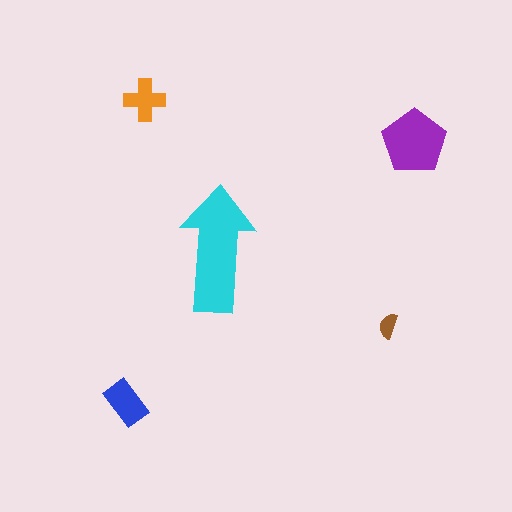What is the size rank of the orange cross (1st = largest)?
4th.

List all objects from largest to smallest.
The cyan arrow, the purple pentagon, the blue rectangle, the orange cross, the brown semicircle.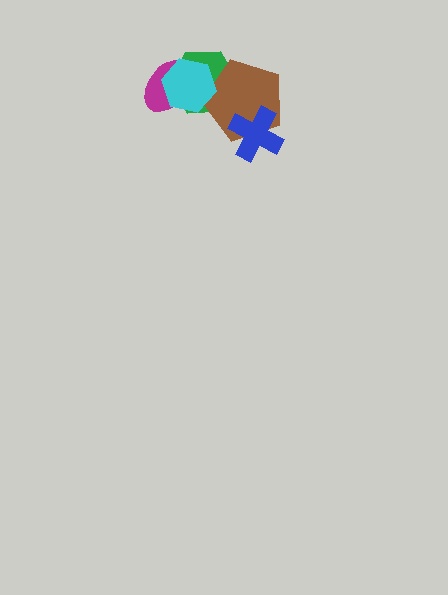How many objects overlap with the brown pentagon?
3 objects overlap with the brown pentagon.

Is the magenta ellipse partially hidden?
Yes, it is partially covered by another shape.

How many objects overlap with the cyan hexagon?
3 objects overlap with the cyan hexagon.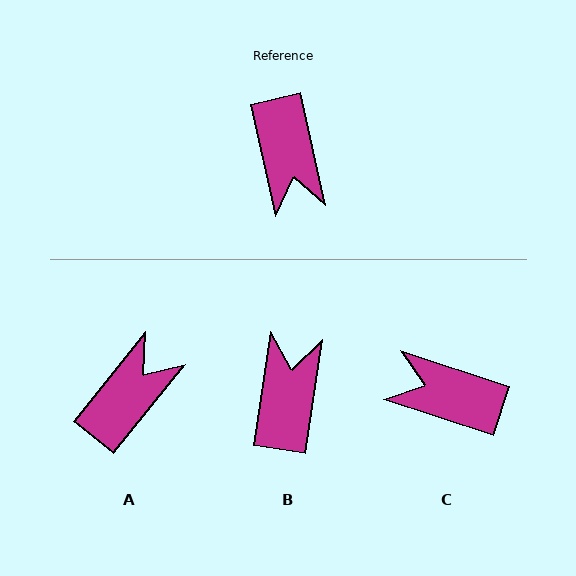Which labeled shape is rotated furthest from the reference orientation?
B, about 159 degrees away.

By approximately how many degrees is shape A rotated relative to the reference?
Approximately 129 degrees counter-clockwise.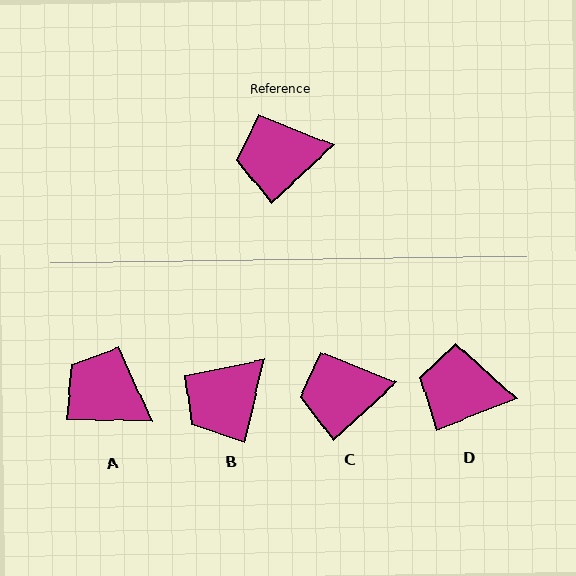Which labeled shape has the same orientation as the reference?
C.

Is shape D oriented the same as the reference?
No, it is off by about 21 degrees.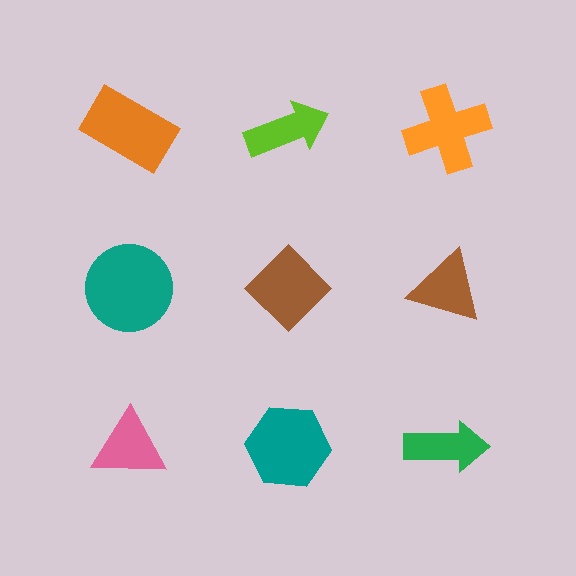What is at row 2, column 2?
A brown diamond.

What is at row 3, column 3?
A green arrow.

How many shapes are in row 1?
3 shapes.